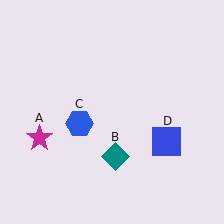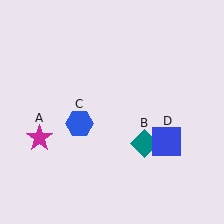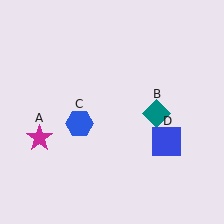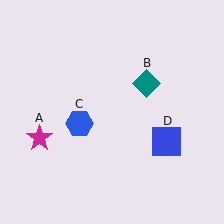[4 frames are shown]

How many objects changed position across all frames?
1 object changed position: teal diamond (object B).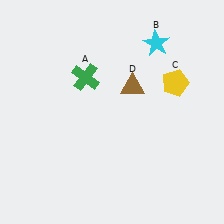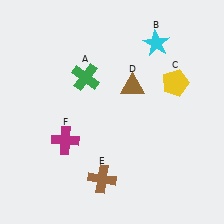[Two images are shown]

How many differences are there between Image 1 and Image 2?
There are 2 differences between the two images.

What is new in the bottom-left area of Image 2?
A brown cross (E) was added in the bottom-left area of Image 2.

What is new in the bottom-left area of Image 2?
A magenta cross (F) was added in the bottom-left area of Image 2.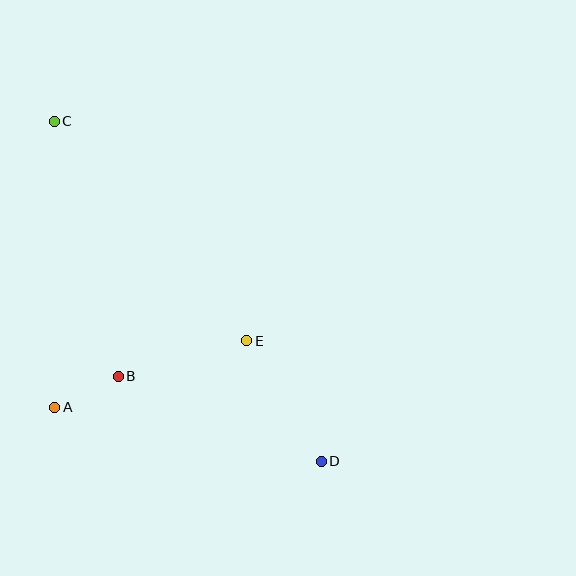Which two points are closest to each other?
Points A and B are closest to each other.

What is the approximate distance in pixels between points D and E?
The distance between D and E is approximately 142 pixels.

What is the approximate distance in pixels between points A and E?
The distance between A and E is approximately 203 pixels.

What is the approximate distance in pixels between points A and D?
The distance between A and D is approximately 272 pixels.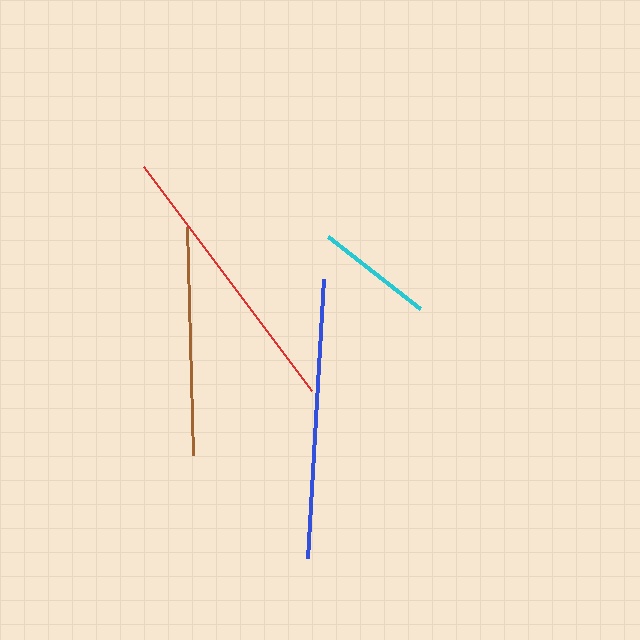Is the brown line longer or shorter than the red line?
The red line is longer than the brown line.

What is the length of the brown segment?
The brown segment is approximately 228 pixels long.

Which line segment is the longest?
The red line is the longest at approximately 280 pixels.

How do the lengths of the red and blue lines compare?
The red and blue lines are approximately the same length.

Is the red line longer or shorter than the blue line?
The red line is longer than the blue line.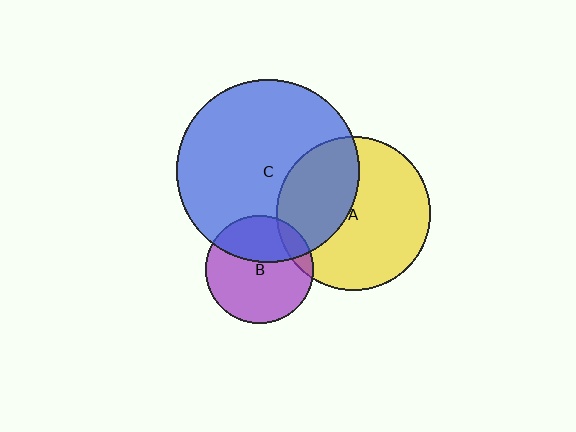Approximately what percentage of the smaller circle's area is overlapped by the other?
Approximately 40%.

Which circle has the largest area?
Circle C (blue).